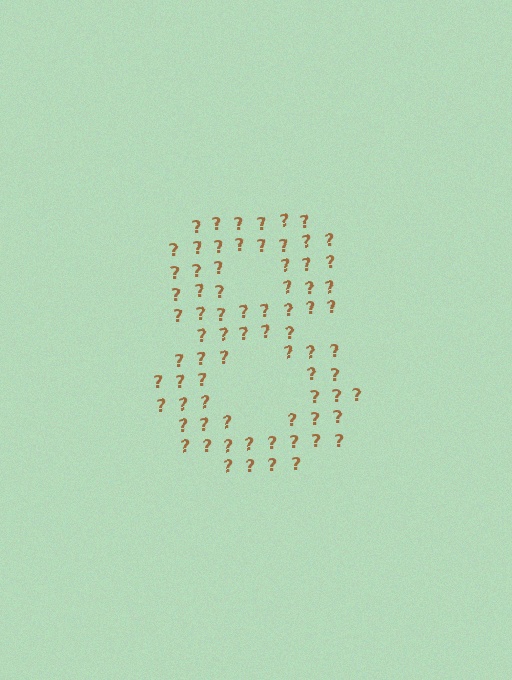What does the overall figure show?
The overall figure shows the digit 8.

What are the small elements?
The small elements are question marks.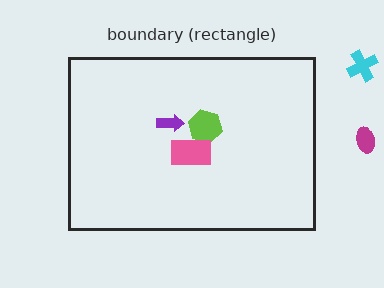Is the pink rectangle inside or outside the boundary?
Inside.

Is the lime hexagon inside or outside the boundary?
Inside.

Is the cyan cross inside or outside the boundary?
Outside.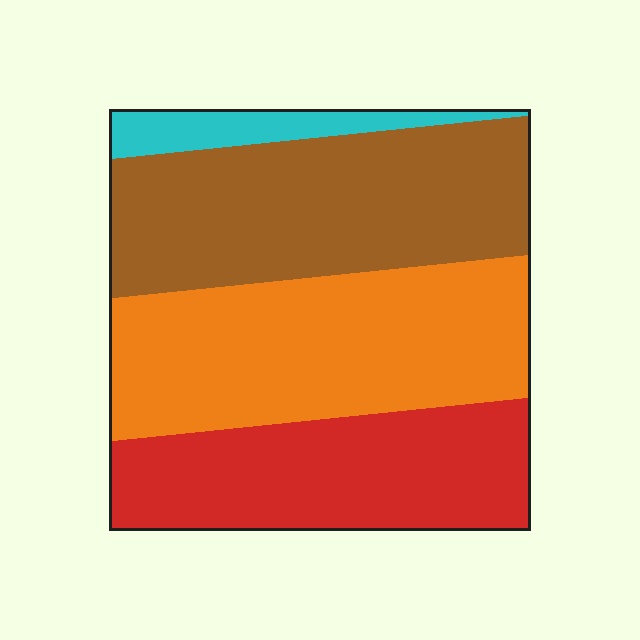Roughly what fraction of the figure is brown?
Brown covers roughly 35% of the figure.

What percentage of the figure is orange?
Orange covers around 35% of the figure.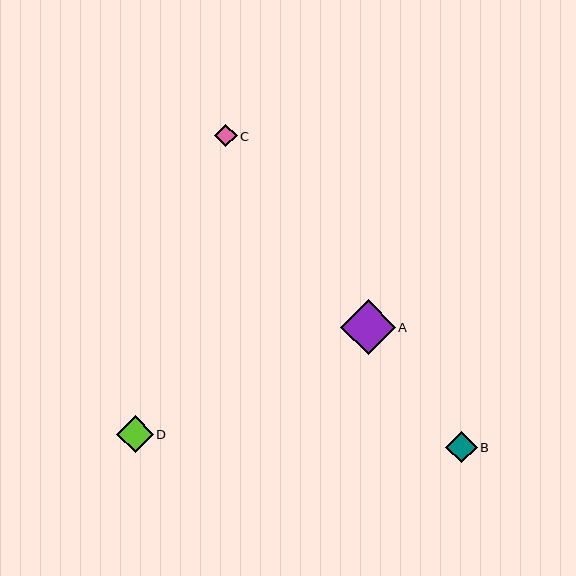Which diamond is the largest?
Diamond A is the largest with a size of approximately 55 pixels.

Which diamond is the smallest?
Diamond C is the smallest with a size of approximately 23 pixels.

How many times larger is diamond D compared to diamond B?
Diamond D is approximately 1.2 times the size of diamond B.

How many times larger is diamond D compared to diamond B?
Diamond D is approximately 1.2 times the size of diamond B.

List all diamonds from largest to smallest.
From largest to smallest: A, D, B, C.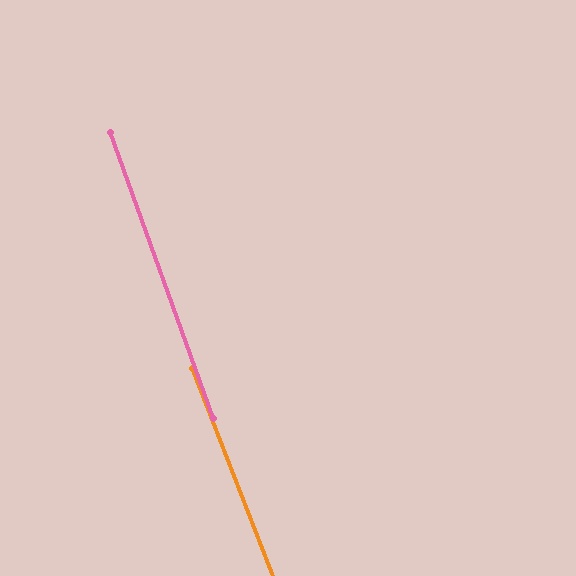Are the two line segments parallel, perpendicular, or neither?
Parallel — their directions differ by only 1.5°.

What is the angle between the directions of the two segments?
Approximately 2 degrees.